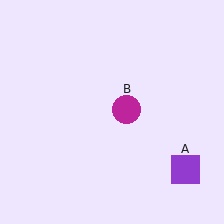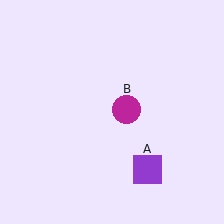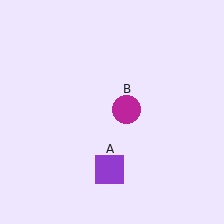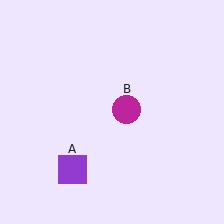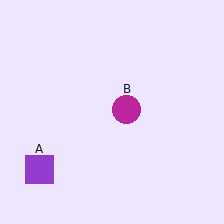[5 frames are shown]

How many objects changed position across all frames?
1 object changed position: purple square (object A).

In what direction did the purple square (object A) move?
The purple square (object A) moved left.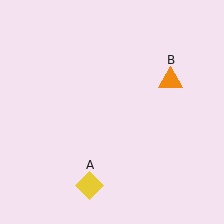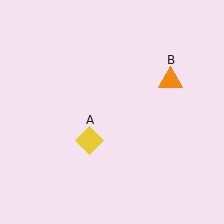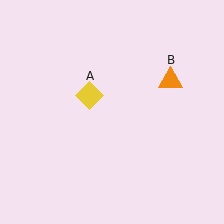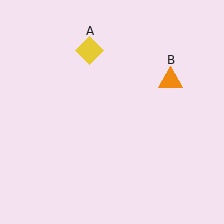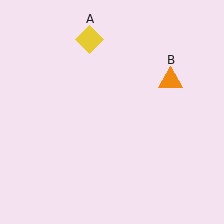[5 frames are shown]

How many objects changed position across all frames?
1 object changed position: yellow diamond (object A).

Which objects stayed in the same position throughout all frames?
Orange triangle (object B) remained stationary.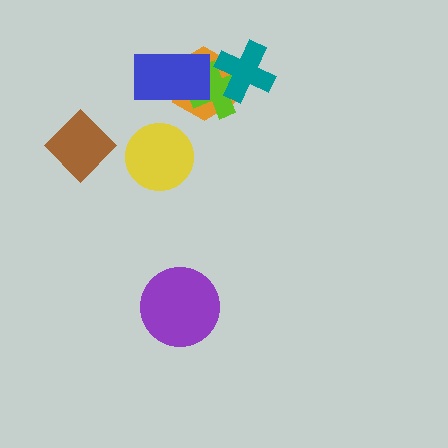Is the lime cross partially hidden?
Yes, it is partially covered by another shape.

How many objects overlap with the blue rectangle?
2 objects overlap with the blue rectangle.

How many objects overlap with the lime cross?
3 objects overlap with the lime cross.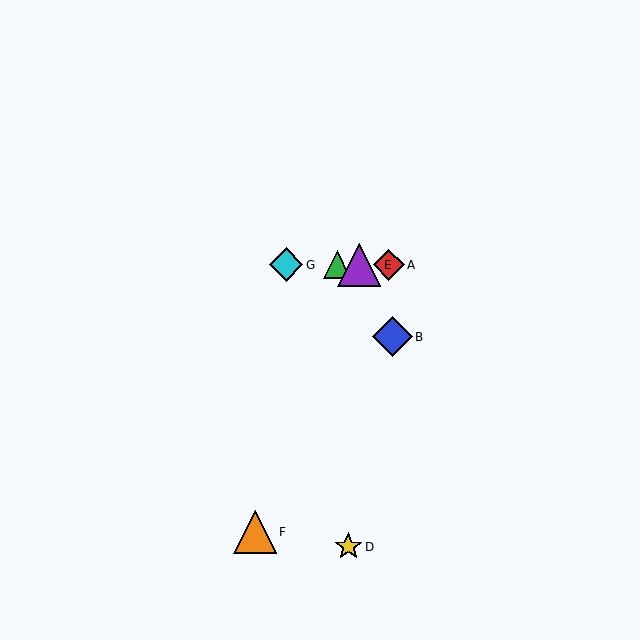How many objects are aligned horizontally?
4 objects (A, C, E, G) are aligned horizontally.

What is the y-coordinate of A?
Object A is at y≈265.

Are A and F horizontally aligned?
No, A is at y≈265 and F is at y≈532.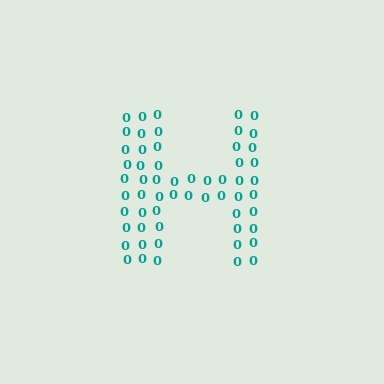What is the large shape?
The large shape is the letter H.